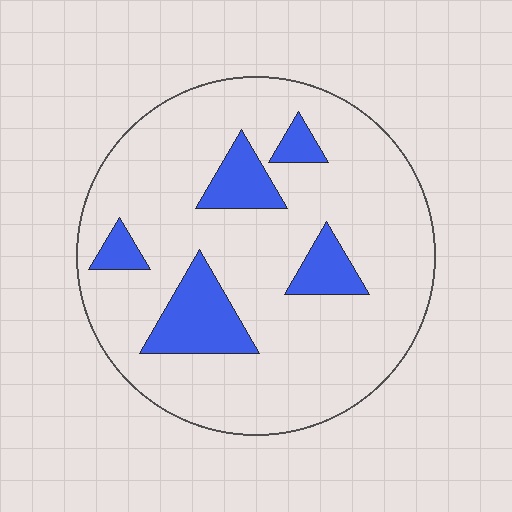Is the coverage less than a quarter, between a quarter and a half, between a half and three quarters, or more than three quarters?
Less than a quarter.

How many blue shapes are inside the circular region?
5.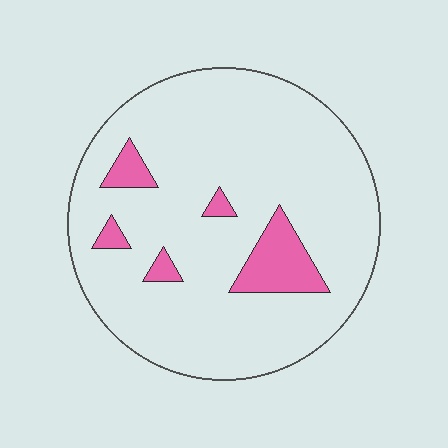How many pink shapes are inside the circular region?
5.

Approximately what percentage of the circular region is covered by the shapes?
Approximately 10%.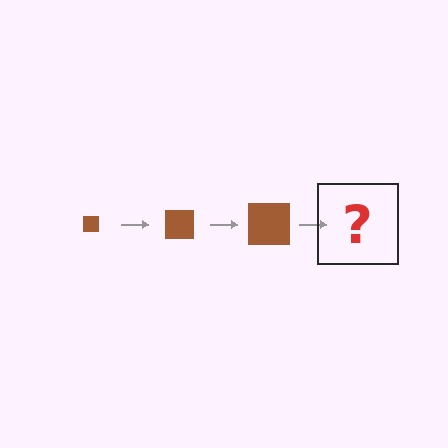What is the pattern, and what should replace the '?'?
The pattern is that the square gets progressively larger each step. The '?' should be a brown square, larger than the previous one.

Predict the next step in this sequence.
The next step is a brown square, larger than the previous one.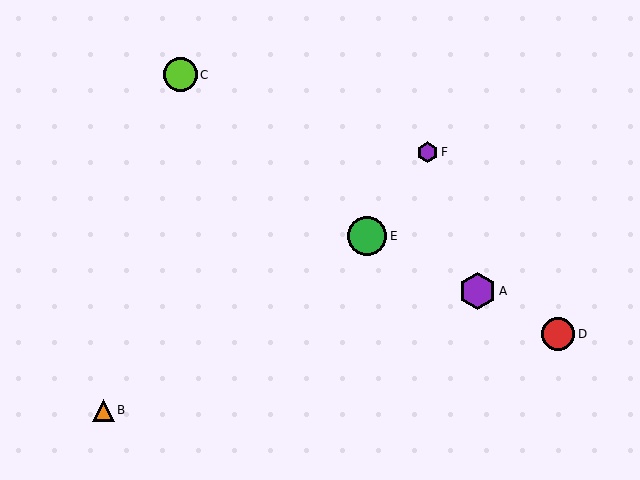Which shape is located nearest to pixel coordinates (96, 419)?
The orange triangle (labeled B) at (103, 410) is nearest to that location.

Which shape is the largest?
The green circle (labeled E) is the largest.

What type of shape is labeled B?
Shape B is an orange triangle.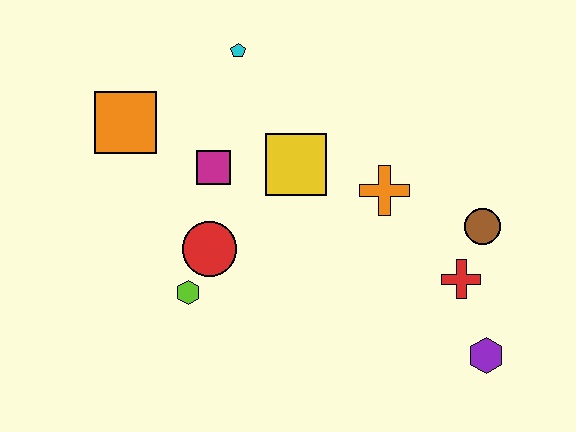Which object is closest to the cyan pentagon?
The magenta square is closest to the cyan pentagon.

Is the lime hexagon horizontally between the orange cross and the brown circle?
No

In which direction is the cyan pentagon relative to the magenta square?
The cyan pentagon is above the magenta square.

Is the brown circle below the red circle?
No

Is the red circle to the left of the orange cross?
Yes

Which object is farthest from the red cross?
The orange square is farthest from the red cross.